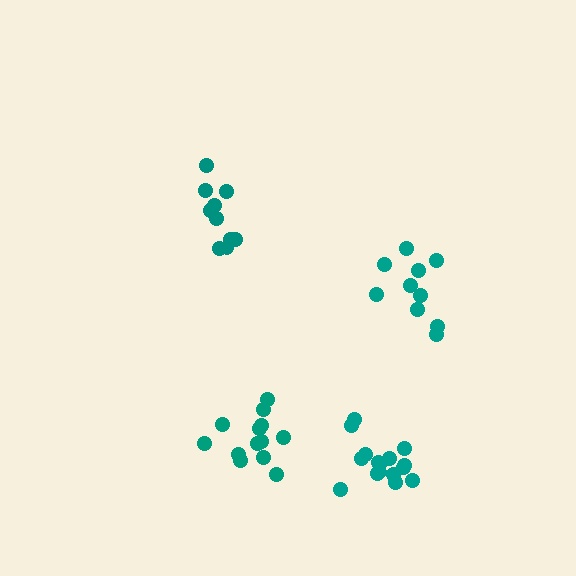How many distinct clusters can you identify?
There are 4 distinct clusters.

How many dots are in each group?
Group 1: 13 dots, Group 2: 10 dots, Group 3: 16 dots, Group 4: 10 dots (49 total).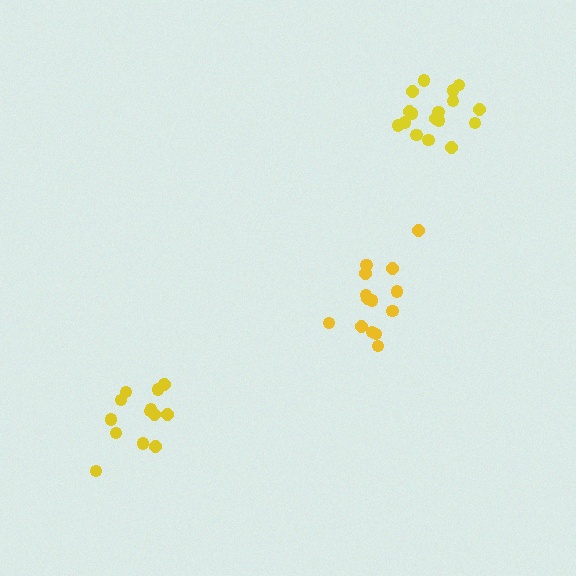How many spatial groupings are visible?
There are 3 spatial groupings.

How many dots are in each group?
Group 1: 14 dots, Group 2: 14 dots, Group 3: 17 dots (45 total).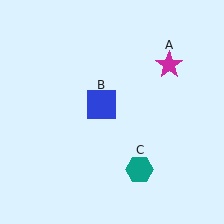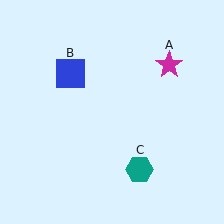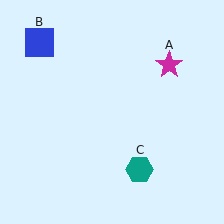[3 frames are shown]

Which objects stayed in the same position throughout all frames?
Magenta star (object A) and teal hexagon (object C) remained stationary.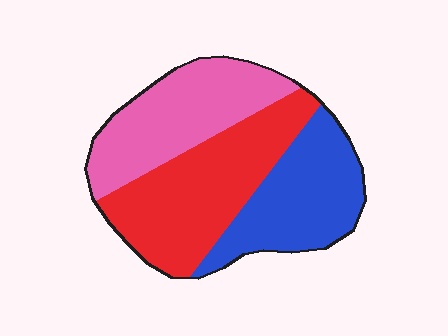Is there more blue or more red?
Red.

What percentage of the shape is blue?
Blue covers 30% of the shape.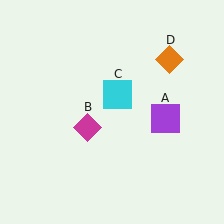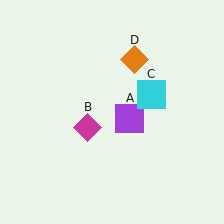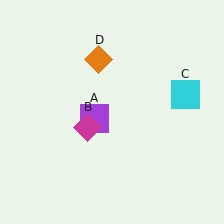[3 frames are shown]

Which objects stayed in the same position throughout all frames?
Magenta diamond (object B) remained stationary.